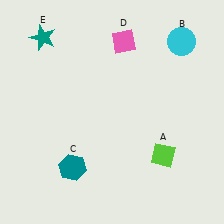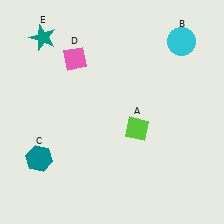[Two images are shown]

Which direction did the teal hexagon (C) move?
The teal hexagon (C) moved left.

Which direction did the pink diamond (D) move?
The pink diamond (D) moved left.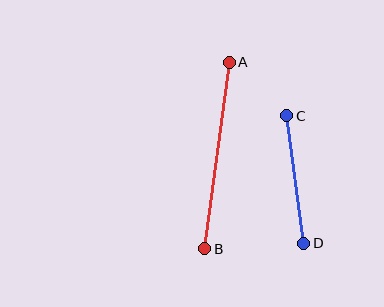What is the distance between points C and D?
The distance is approximately 128 pixels.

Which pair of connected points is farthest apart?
Points A and B are farthest apart.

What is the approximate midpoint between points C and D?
The midpoint is at approximately (295, 179) pixels.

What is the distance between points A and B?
The distance is approximately 188 pixels.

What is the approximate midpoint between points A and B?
The midpoint is at approximately (217, 155) pixels.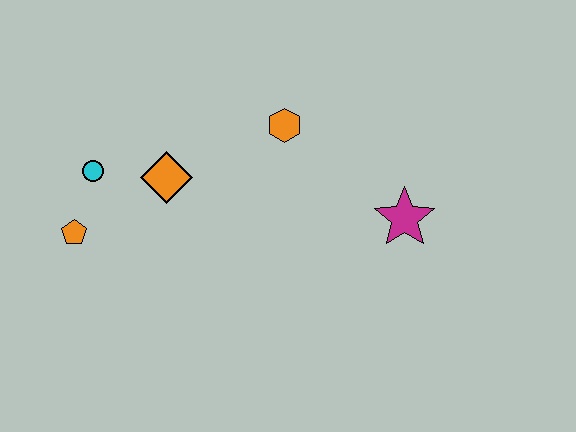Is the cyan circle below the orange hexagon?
Yes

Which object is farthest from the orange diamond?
The magenta star is farthest from the orange diamond.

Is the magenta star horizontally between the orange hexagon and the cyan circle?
No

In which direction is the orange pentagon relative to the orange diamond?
The orange pentagon is to the left of the orange diamond.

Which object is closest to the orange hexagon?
The orange diamond is closest to the orange hexagon.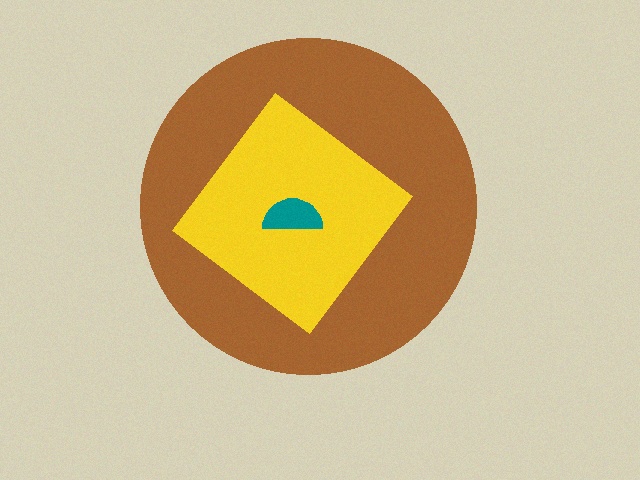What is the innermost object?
The teal semicircle.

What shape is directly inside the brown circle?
The yellow diamond.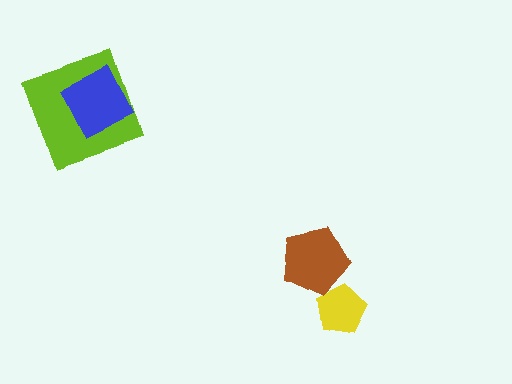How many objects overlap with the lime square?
1 object overlaps with the lime square.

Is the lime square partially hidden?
Yes, it is partially covered by another shape.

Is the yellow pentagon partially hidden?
Yes, it is partially covered by another shape.